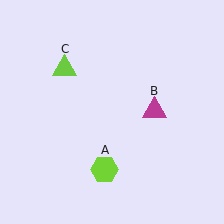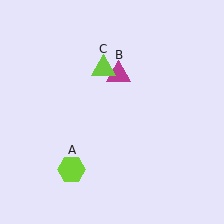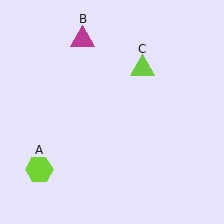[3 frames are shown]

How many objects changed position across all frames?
3 objects changed position: lime hexagon (object A), magenta triangle (object B), lime triangle (object C).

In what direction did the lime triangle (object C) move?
The lime triangle (object C) moved right.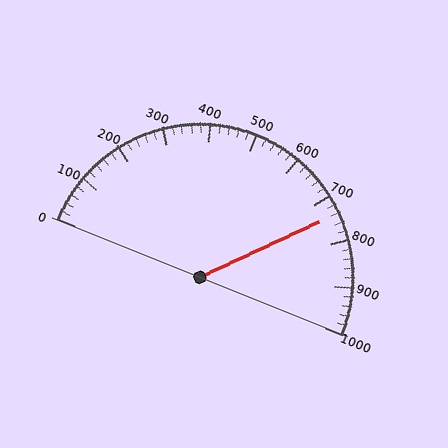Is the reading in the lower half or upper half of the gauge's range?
The reading is in the upper half of the range (0 to 1000).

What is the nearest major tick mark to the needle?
The nearest major tick mark is 700.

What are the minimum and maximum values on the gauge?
The gauge ranges from 0 to 1000.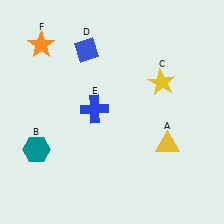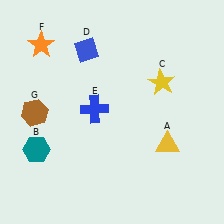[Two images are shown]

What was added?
A brown hexagon (G) was added in Image 2.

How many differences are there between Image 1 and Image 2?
There is 1 difference between the two images.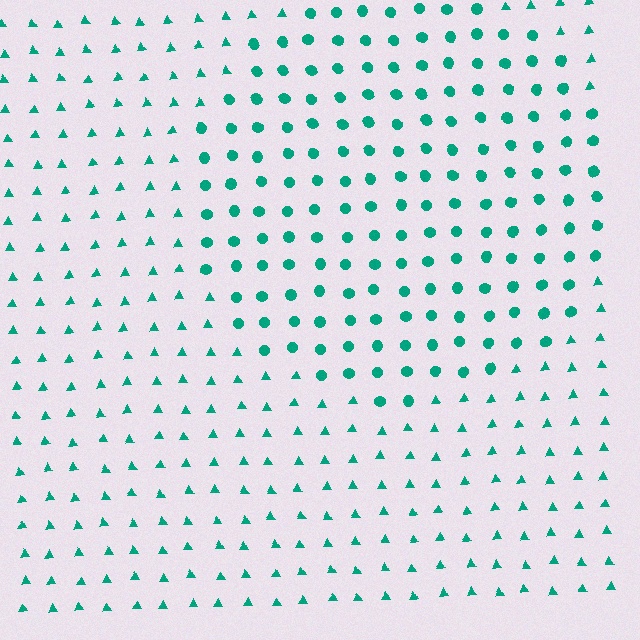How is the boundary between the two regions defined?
The boundary is defined by a change in element shape: circles inside vs. triangles outside. All elements share the same color and spacing.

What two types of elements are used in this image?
The image uses circles inside the circle region and triangles outside it.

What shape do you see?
I see a circle.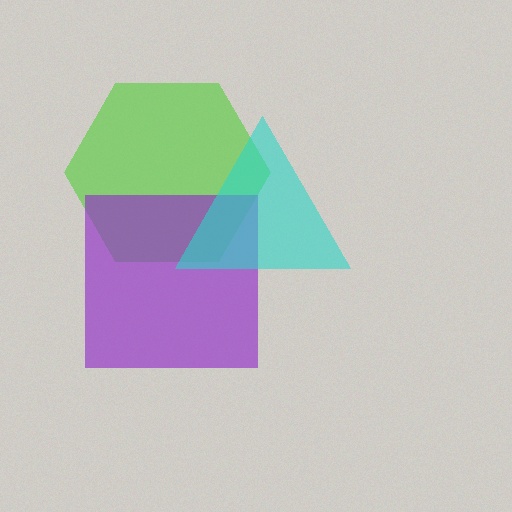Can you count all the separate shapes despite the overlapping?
Yes, there are 3 separate shapes.